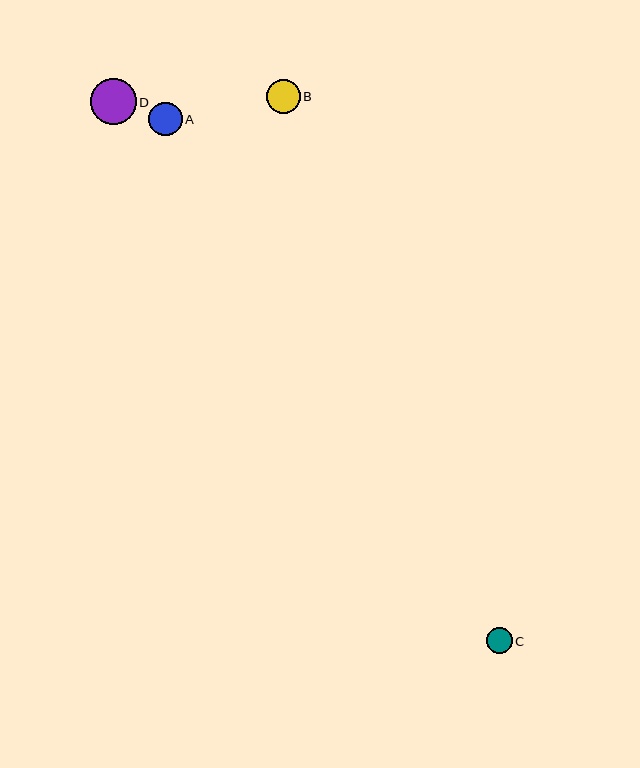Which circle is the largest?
Circle D is the largest with a size of approximately 46 pixels.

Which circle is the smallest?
Circle C is the smallest with a size of approximately 26 pixels.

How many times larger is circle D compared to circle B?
Circle D is approximately 1.4 times the size of circle B.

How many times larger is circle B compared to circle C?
Circle B is approximately 1.3 times the size of circle C.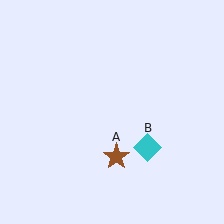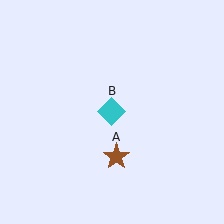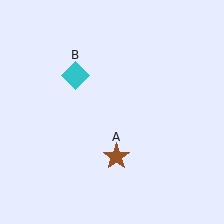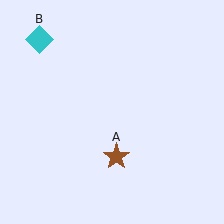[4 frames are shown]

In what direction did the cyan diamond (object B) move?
The cyan diamond (object B) moved up and to the left.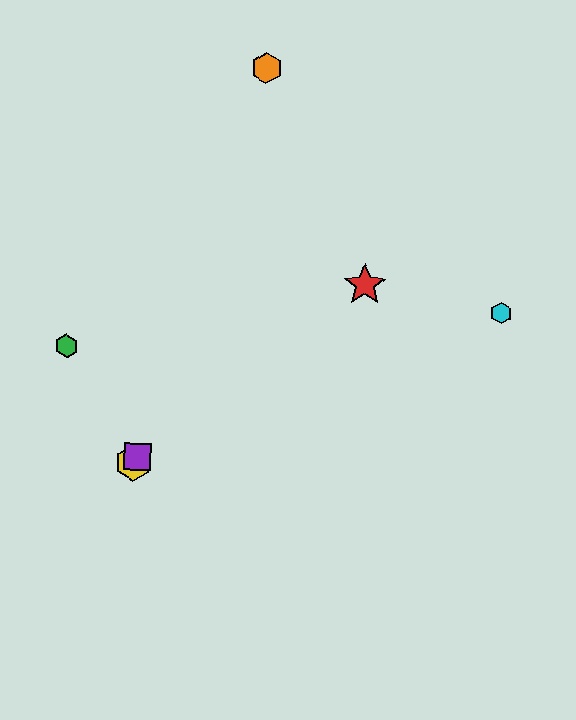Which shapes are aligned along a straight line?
The blue hexagon, the yellow hexagon, the purple square are aligned along a straight line.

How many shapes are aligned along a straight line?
3 shapes (the blue hexagon, the yellow hexagon, the purple square) are aligned along a straight line.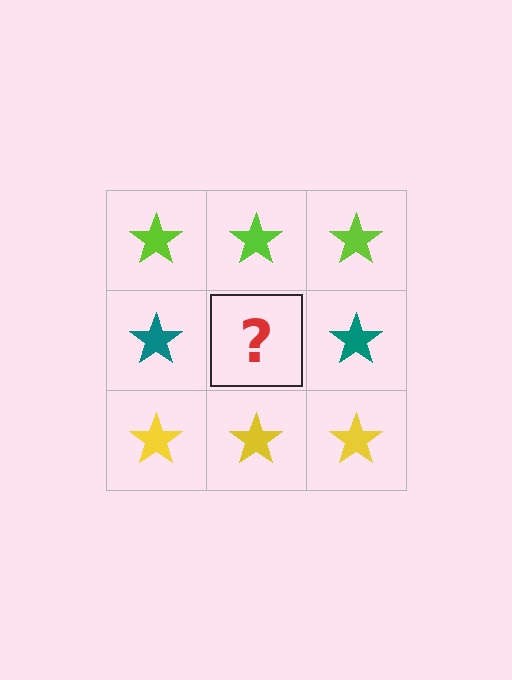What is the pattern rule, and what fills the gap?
The rule is that each row has a consistent color. The gap should be filled with a teal star.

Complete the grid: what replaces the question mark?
The question mark should be replaced with a teal star.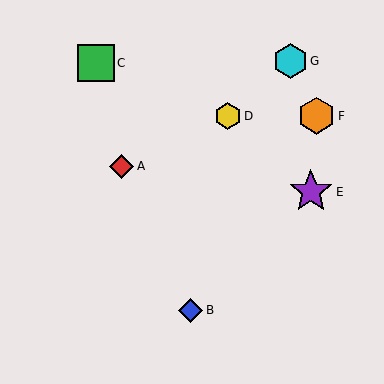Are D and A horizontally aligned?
No, D is at y≈116 and A is at y≈166.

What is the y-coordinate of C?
Object C is at y≈63.